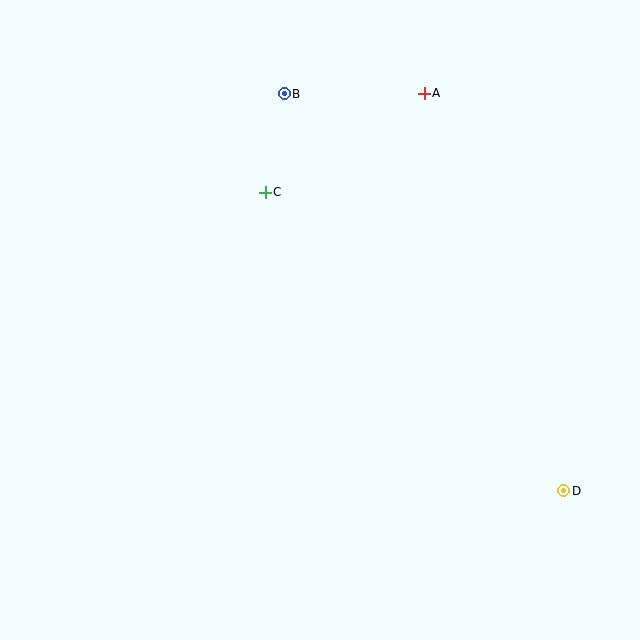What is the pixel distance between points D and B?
The distance between D and B is 485 pixels.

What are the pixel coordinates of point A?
Point A is at (424, 93).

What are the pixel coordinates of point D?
Point D is at (564, 491).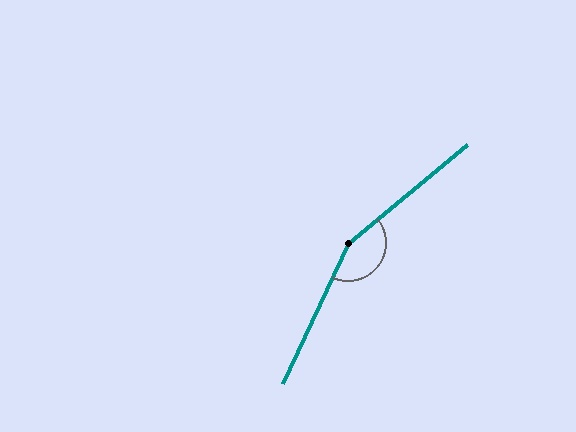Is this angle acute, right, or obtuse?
It is obtuse.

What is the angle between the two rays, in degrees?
Approximately 155 degrees.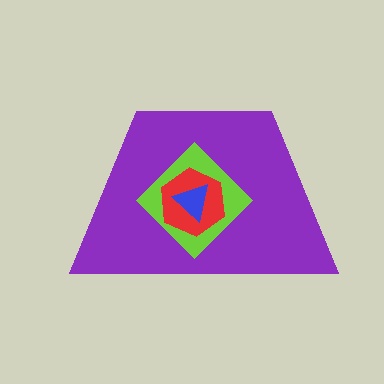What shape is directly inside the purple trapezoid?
The lime diamond.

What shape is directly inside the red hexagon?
The blue triangle.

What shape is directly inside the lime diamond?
The red hexagon.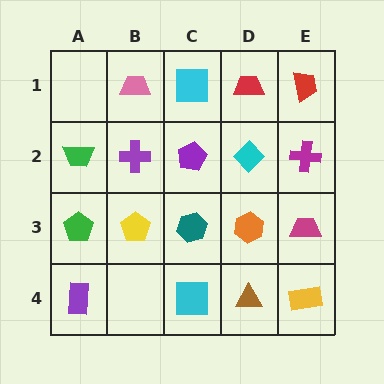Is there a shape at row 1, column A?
No, that cell is empty.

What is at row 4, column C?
A cyan square.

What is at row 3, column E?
A magenta trapezoid.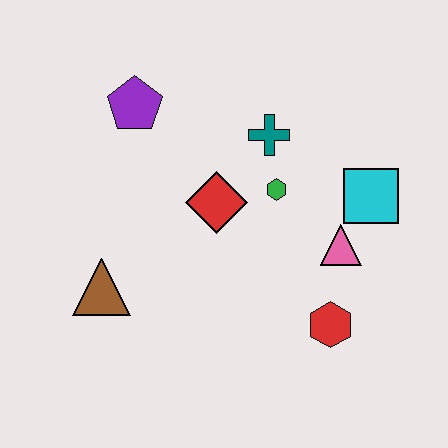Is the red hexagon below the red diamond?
Yes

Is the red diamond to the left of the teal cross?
Yes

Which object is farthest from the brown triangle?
The cyan square is farthest from the brown triangle.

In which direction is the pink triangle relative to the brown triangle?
The pink triangle is to the right of the brown triangle.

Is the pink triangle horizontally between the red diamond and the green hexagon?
No